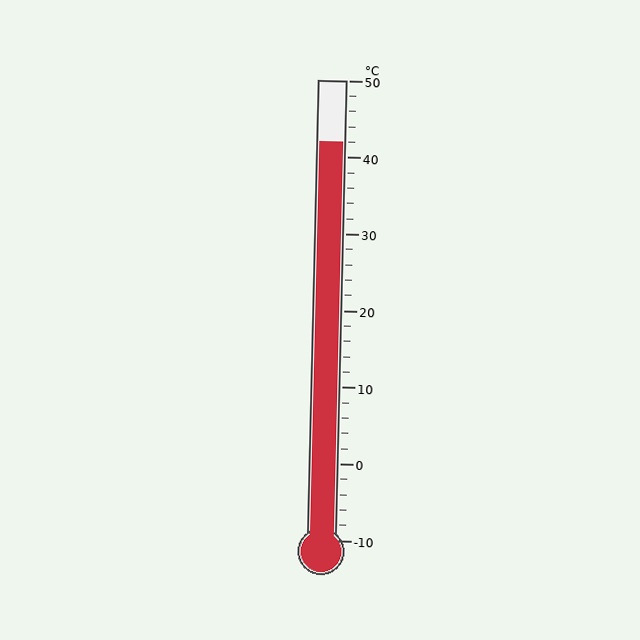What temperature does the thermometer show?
The thermometer shows approximately 42°C.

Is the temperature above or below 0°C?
The temperature is above 0°C.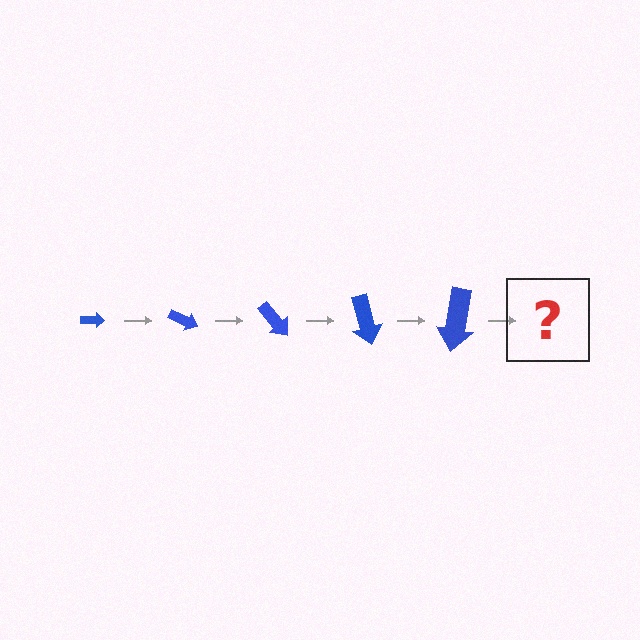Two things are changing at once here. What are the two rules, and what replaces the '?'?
The two rules are that the arrow grows larger each step and it rotates 25 degrees each step. The '?' should be an arrow, larger than the previous one and rotated 125 degrees from the start.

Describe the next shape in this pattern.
It should be an arrow, larger than the previous one and rotated 125 degrees from the start.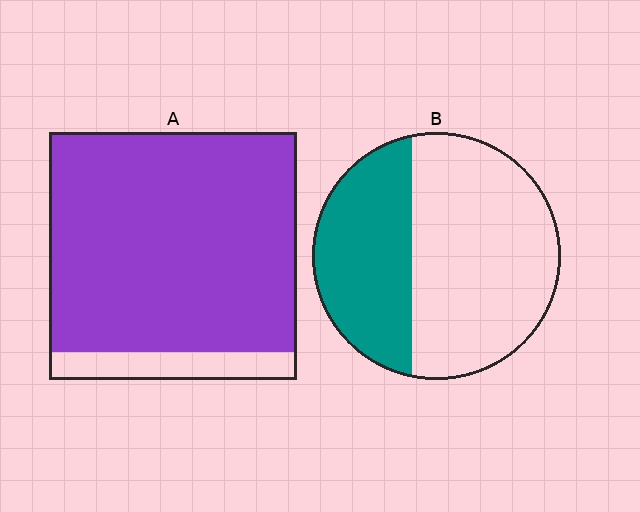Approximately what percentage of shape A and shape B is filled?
A is approximately 90% and B is approximately 40%.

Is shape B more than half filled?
No.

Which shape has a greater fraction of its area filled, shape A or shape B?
Shape A.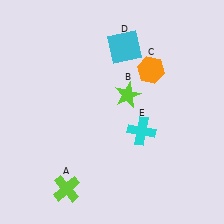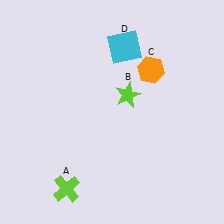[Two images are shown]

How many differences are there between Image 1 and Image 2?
There is 1 difference between the two images.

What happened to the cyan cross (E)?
The cyan cross (E) was removed in Image 2. It was in the bottom-right area of Image 1.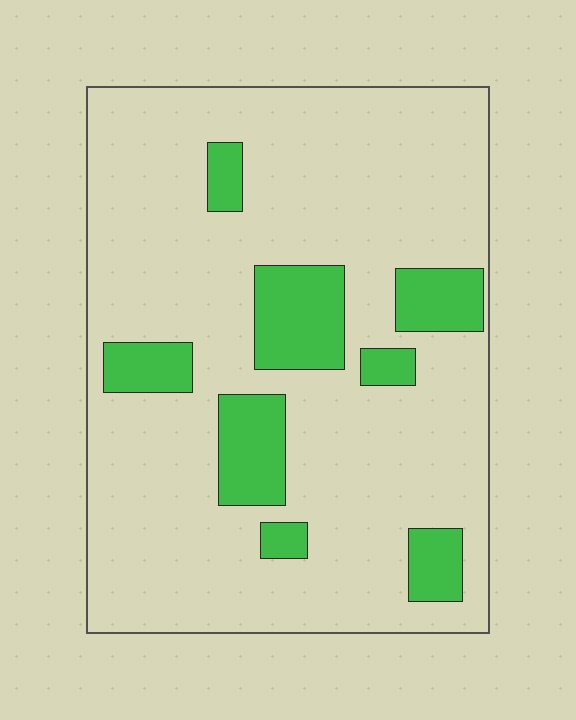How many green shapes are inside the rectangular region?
8.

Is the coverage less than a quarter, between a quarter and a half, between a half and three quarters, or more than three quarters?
Less than a quarter.